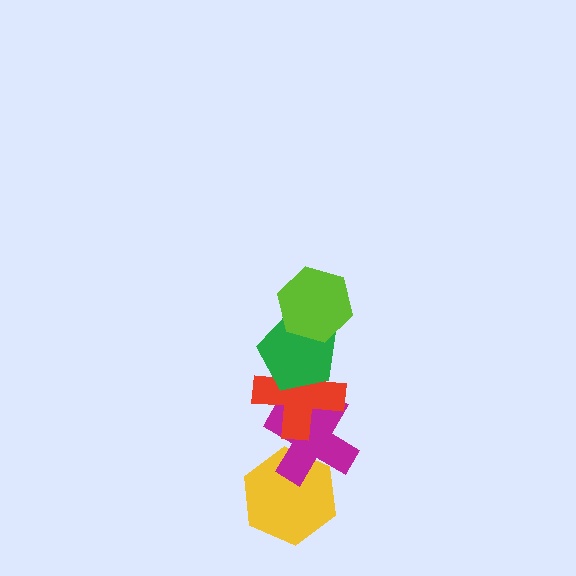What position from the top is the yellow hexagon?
The yellow hexagon is 5th from the top.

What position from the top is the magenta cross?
The magenta cross is 4th from the top.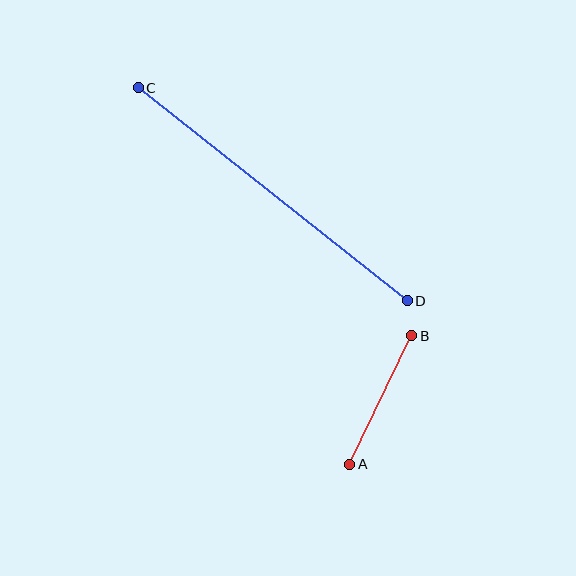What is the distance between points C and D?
The distance is approximately 343 pixels.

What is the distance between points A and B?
The distance is approximately 143 pixels.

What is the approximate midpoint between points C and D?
The midpoint is at approximately (273, 194) pixels.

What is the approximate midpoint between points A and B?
The midpoint is at approximately (381, 400) pixels.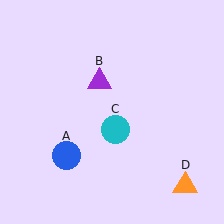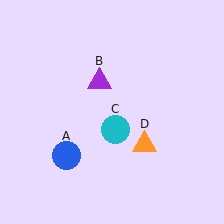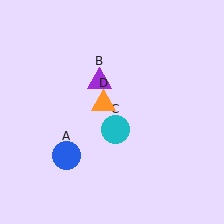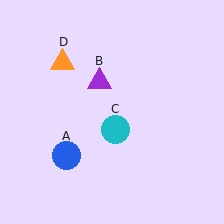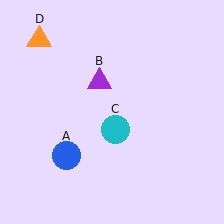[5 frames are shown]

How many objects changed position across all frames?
1 object changed position: orange triangle (object D).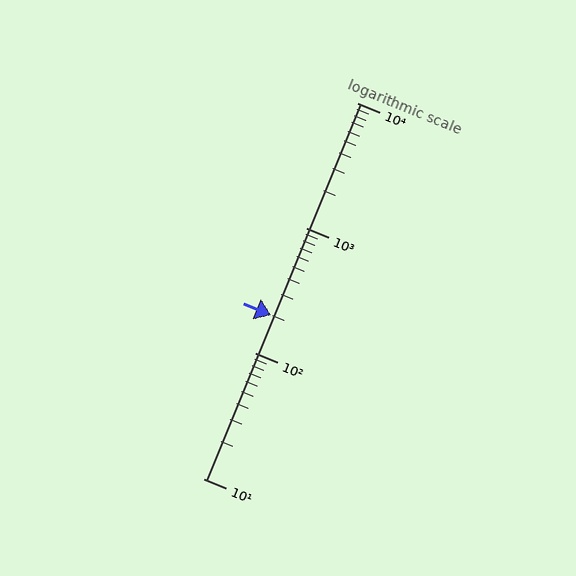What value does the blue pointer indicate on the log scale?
The pointer indicates approximately 200.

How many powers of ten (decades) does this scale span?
The scale spans 3 decades, from 10 to 10000.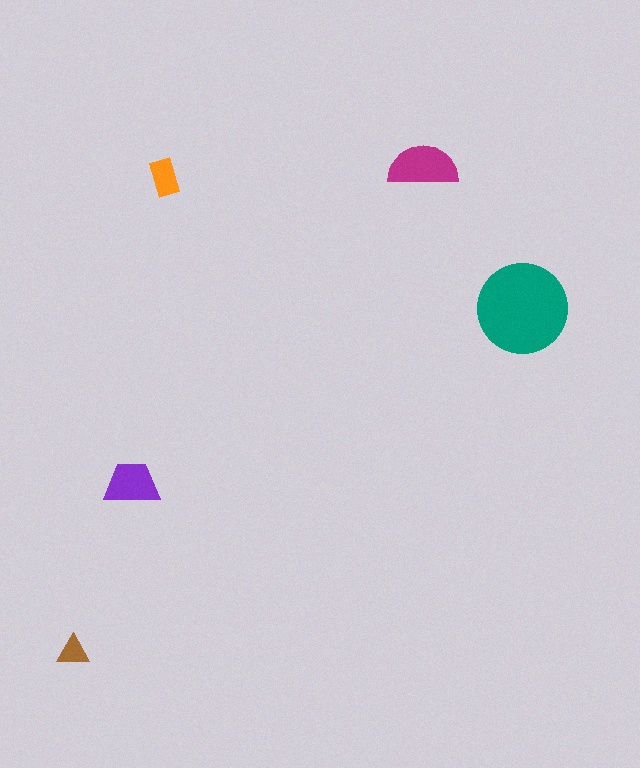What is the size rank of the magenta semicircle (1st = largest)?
2nd.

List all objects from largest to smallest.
The teal circle, the magenta semicircle, the purple trapezoid, the orange rectangle, the brown triangle.